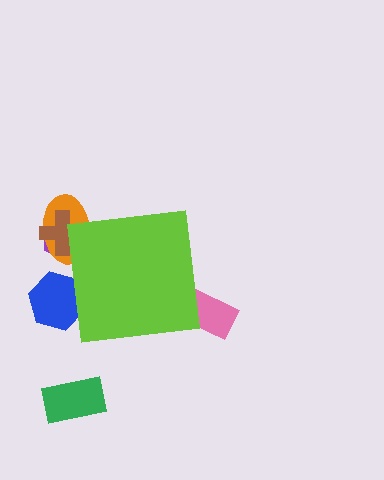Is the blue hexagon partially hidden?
Yes, the blue hexagon is partially hidden behind the lime square.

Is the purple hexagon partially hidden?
Yes, the purple hexagon is partially hidden behind the lime square.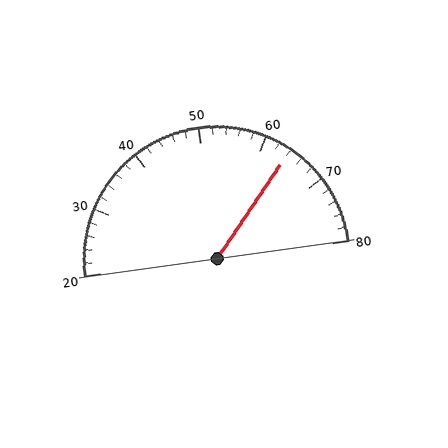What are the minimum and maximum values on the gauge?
The gauge ranges from 20 to 80.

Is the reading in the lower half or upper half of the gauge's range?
The reading is in the upper half of the range (20 to 80).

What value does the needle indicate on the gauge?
The needle indicates approximately 64.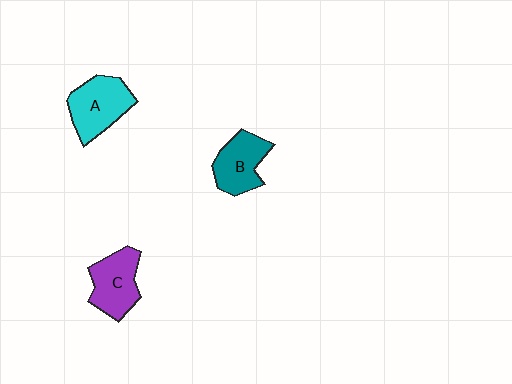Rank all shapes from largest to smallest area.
From largest to smallest: A (cyan), C (purple), B (teal).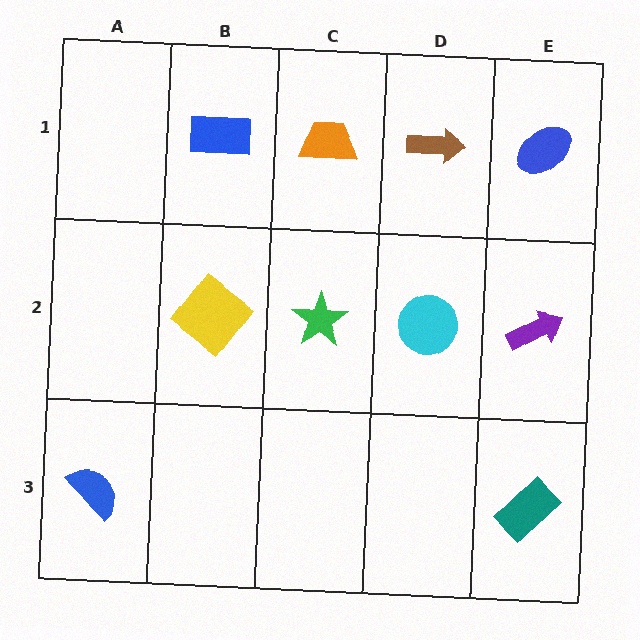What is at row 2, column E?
A purple arrow.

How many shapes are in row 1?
4 shapes.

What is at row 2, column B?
A yellow diamond.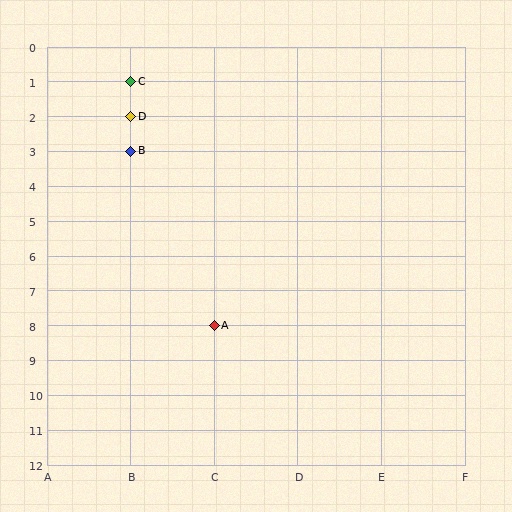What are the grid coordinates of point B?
Point B is at grid coordinates (B, 3).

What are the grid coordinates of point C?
Point C is at grid coordinates (B, 1).